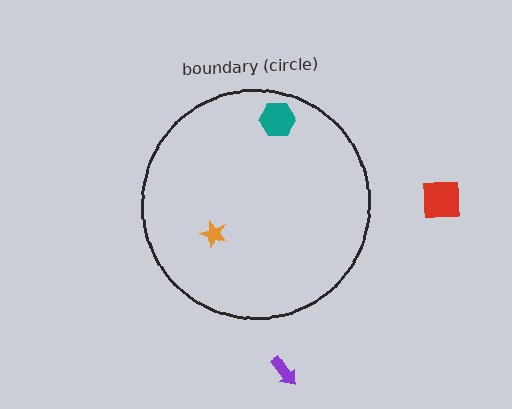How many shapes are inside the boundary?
2 inside, 2 outside.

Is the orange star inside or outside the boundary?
Inside.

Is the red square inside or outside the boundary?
Outside.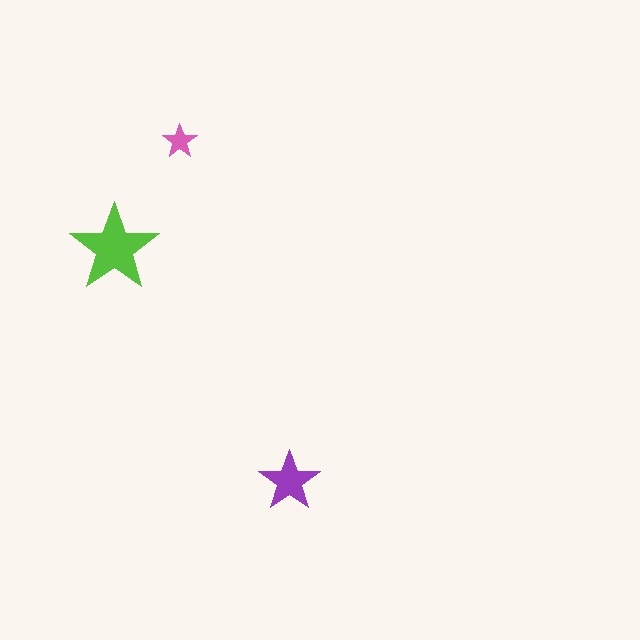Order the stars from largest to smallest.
the lime one, the purple one, the pink one.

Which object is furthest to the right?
The purple star is rightmost.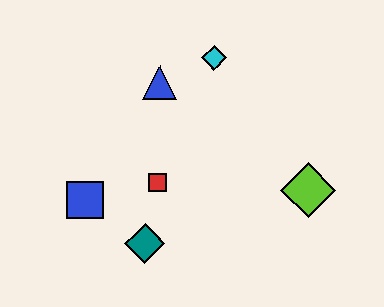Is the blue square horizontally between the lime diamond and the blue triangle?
No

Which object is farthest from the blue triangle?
The lime diamond is farthest from the blue triangle.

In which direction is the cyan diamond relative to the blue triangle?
The cyan diamond is to the right of the blue triangle.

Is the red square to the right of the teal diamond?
Yes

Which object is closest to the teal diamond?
The red square is closest to the teal diamond.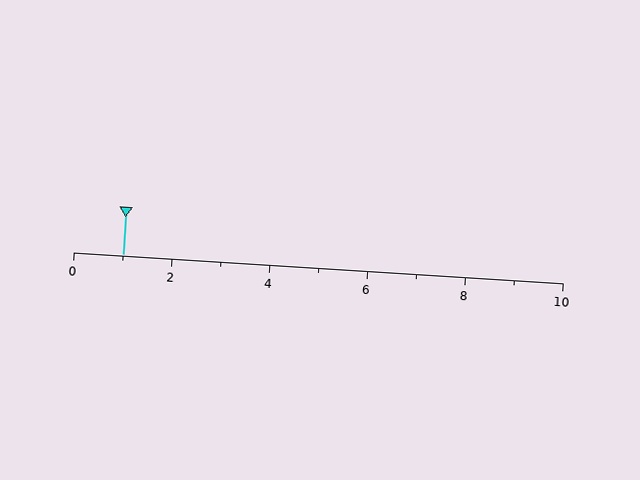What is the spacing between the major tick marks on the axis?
The major ticks are spaced 2 apart.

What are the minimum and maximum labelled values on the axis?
The axis runs from 0 to 10.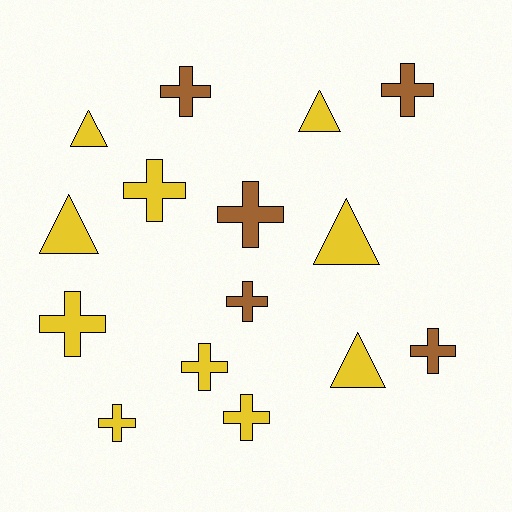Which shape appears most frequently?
Cross, with 10 objects.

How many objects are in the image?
There are 15 objects.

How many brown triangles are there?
There are no brown triangles.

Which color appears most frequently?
Yellow, with 10 objects.